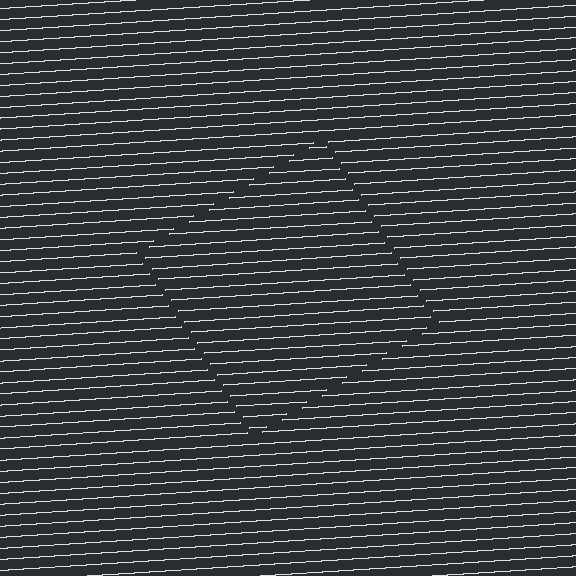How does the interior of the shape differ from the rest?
The interior of the shape contains the same grating, shifted by half a period — the contour is defined by the phase discontinuity where line-ends from the inner and outer gratings abut.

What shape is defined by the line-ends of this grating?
An illusory square. The interior of the shape contains the same grating, shifted by half a period — the contour is defined by the phase discontinuity where line-ends from the inner and outer gratings abut.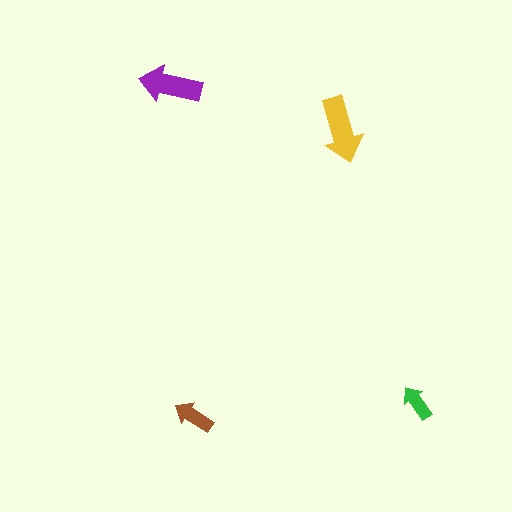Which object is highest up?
The purple arrow is topmost.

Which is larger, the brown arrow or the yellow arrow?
The yellow one.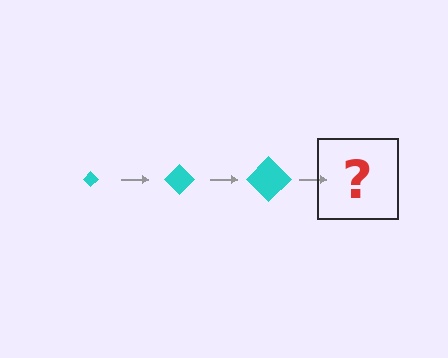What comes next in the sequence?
The next element should be a cyan diamond, larger than the previous one.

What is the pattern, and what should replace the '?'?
The pattern is that the diamond gets progressively larger each step. The '?' should be a cyan diamond, larger than the previous one.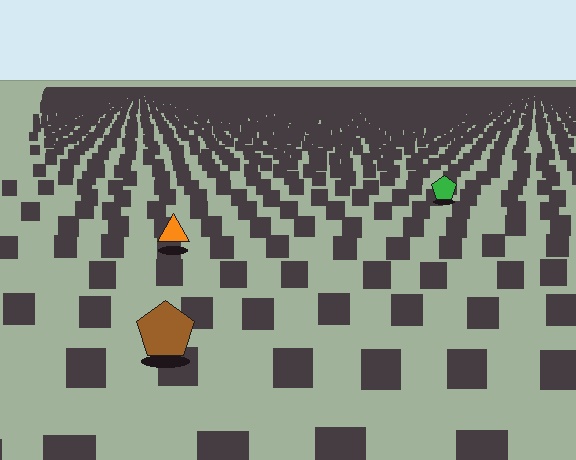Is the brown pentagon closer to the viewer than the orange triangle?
Yes. The brown pentagon is closer — you can tell from the texture gradient: the ground texture is coarser near it.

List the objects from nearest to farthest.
From nearest to farthest: the brown pentagon, the orange triangle, the green pentagon.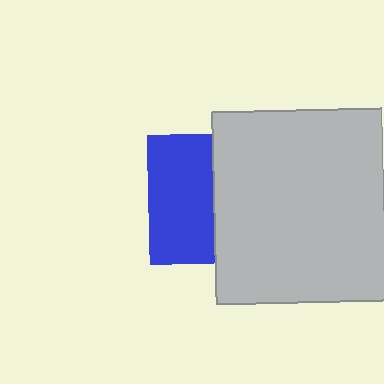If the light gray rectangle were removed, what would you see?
You would see the complete blue square.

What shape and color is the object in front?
The object in front is a light gray rectangle.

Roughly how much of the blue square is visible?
About half of it is visible (roughly 51%).